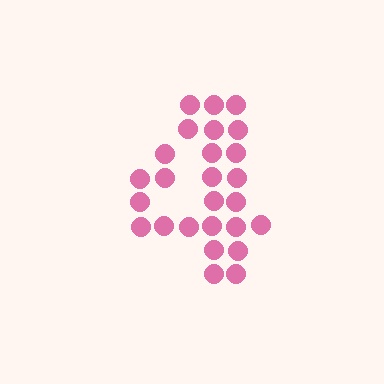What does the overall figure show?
The overall figure shows the digit 4.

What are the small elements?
The small elements are circles.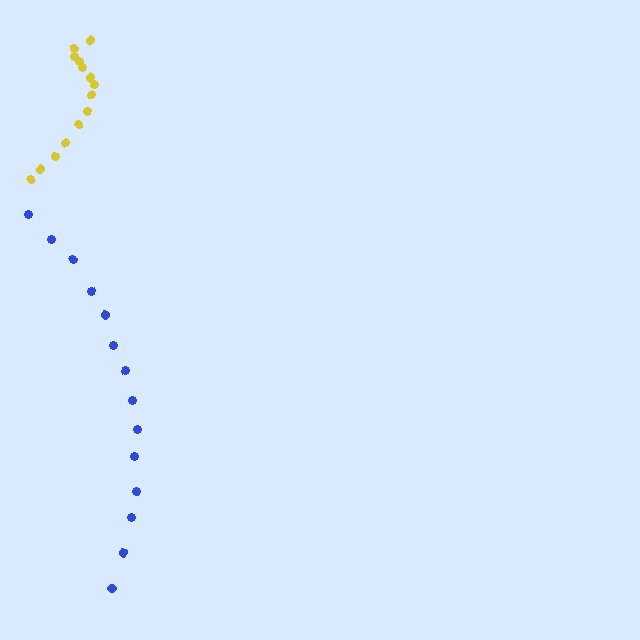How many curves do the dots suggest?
There are 2 distinct paths.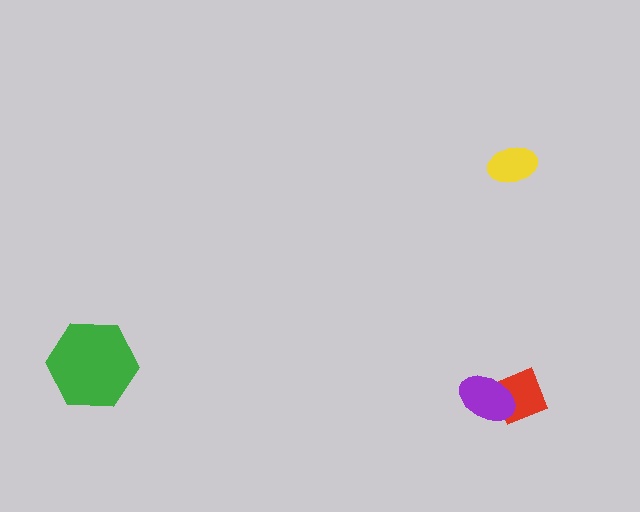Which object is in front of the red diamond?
The purple ellipse is in front of the red diamond.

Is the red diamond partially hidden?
Yes, it is partially covered by another shape.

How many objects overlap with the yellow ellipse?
0 objects overlap with the yellow ellipse.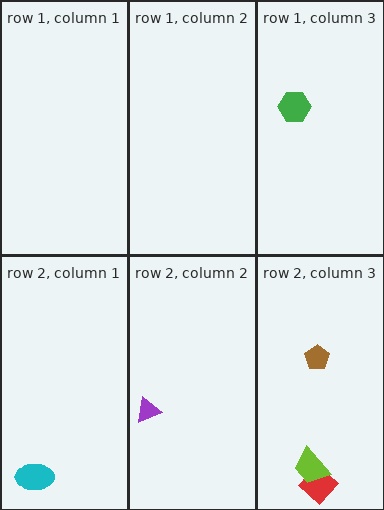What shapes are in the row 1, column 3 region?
The green hexagon.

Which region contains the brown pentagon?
The row 2, column 3 region.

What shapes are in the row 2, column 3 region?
The red diamond, the brown pentagon, the lime trapezoid.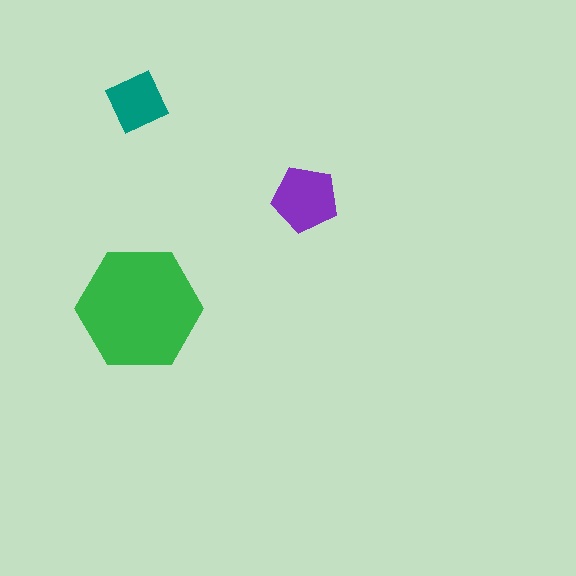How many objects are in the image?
There are 3 objects in the image.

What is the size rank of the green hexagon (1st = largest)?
1st.